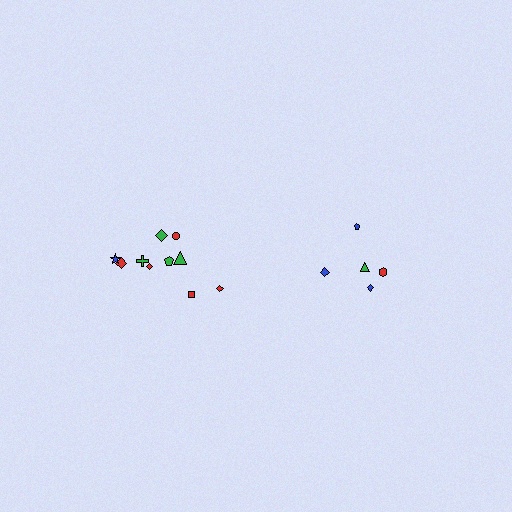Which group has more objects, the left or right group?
The left group.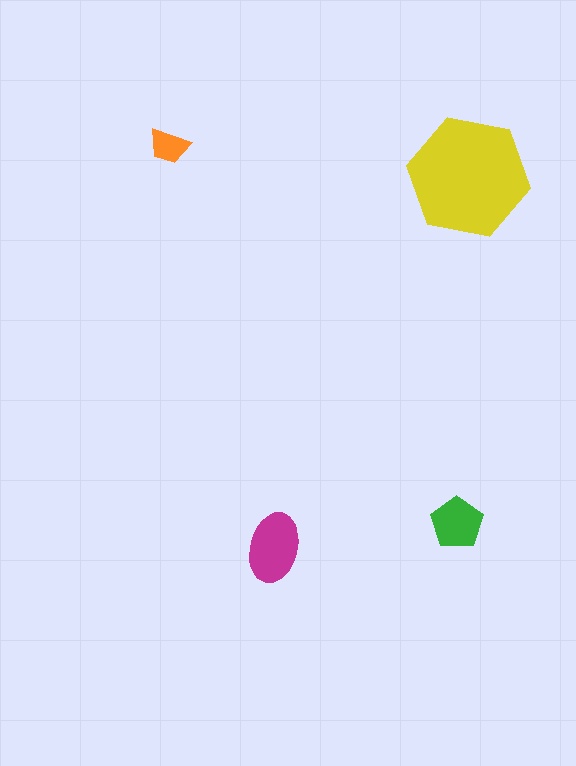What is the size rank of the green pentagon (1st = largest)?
3rd.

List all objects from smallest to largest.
The orange trapezoid, the green pentagon, the magenta ellipse, the yellow hexagon.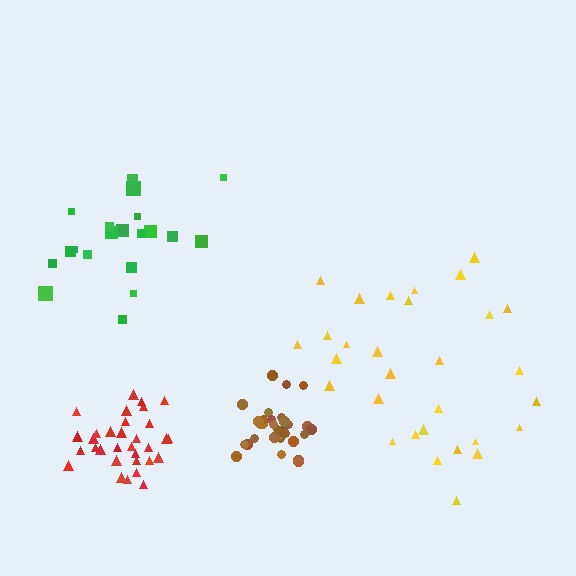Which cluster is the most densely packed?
Brown.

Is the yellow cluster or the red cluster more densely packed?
Red.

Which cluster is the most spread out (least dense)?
Yellow.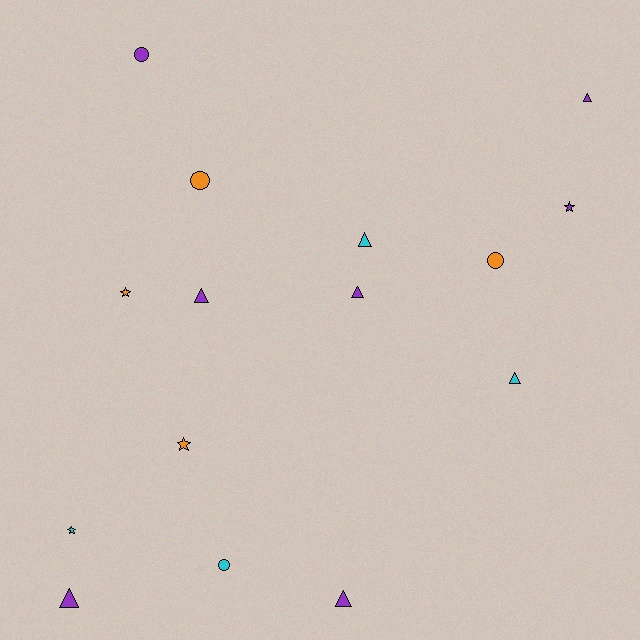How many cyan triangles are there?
There are 2 cyan triangles.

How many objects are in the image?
There are 15 objects.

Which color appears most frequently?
Purple, with 7 objects.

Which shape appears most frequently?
Triangle, with 7 objects.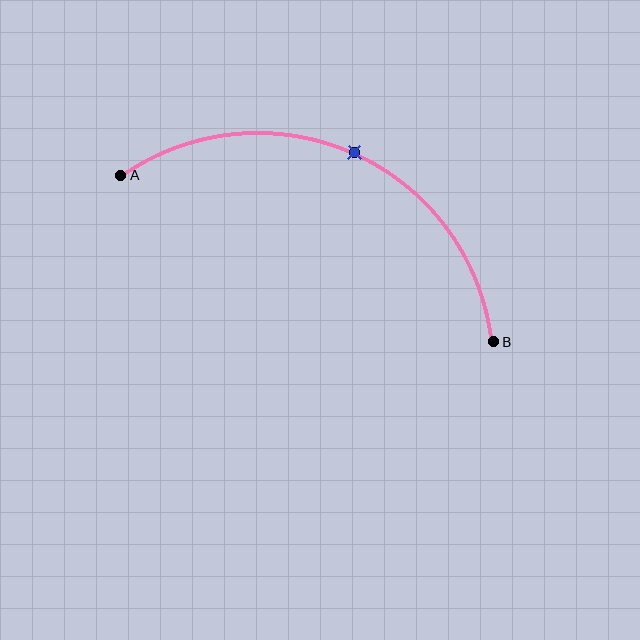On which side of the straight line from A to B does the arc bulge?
The arc bulges above the straight line connecting A and B.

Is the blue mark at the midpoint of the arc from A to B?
Yes. The blue mark lies on the arc at equal arc-length from both A and B — it is the arc midpoint.